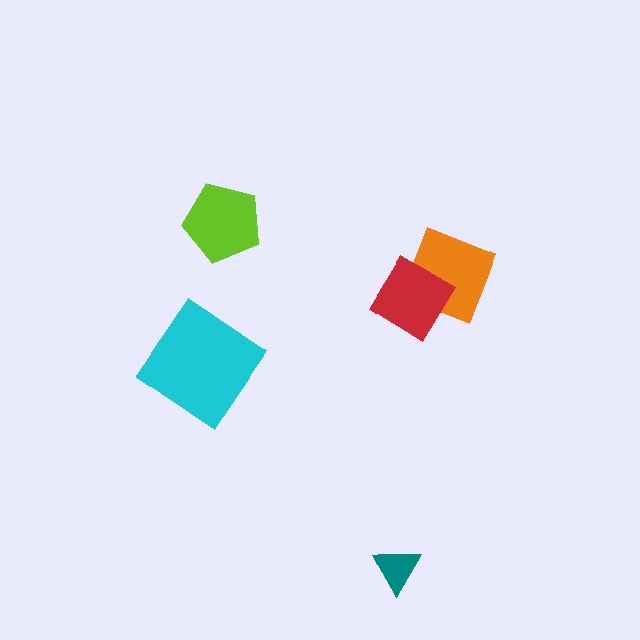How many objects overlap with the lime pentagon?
0 objects overlap with the lime pentagon.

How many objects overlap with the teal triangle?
0 objects overlap with the teal triangle.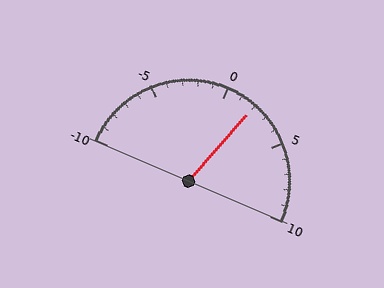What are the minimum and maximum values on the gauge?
The gauge ranges from -10 to 10.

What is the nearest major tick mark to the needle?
The nearest major tick mark is 0.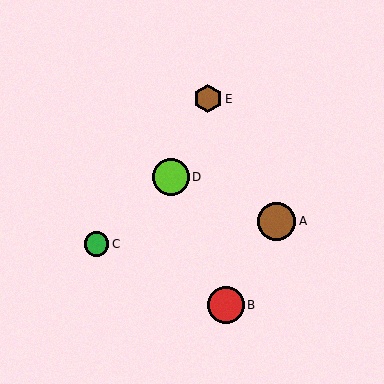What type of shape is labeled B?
Shape B is a red circle.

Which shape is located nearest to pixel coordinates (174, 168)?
The lime circle (labeled D) at (171, 177) is nearest to that location.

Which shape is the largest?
The brown circle (labeled A) is the largest.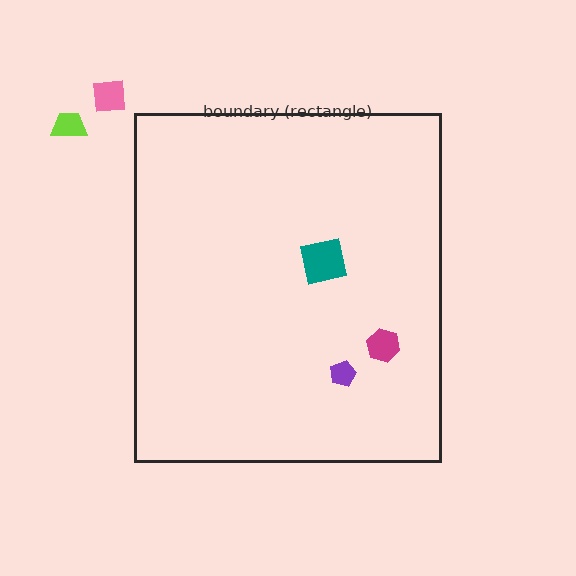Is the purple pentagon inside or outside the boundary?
Inside.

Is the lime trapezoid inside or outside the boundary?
Outside.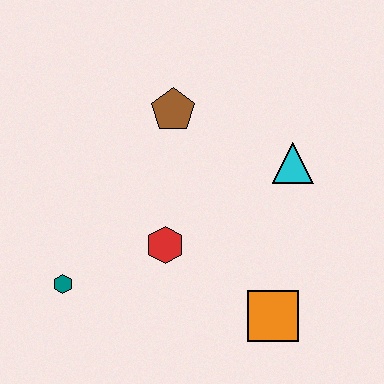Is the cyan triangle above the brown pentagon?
No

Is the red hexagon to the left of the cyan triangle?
Yes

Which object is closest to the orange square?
The red hexagon is closest to the orange square.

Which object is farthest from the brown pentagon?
The orange square is farthest from the brown pentagon.